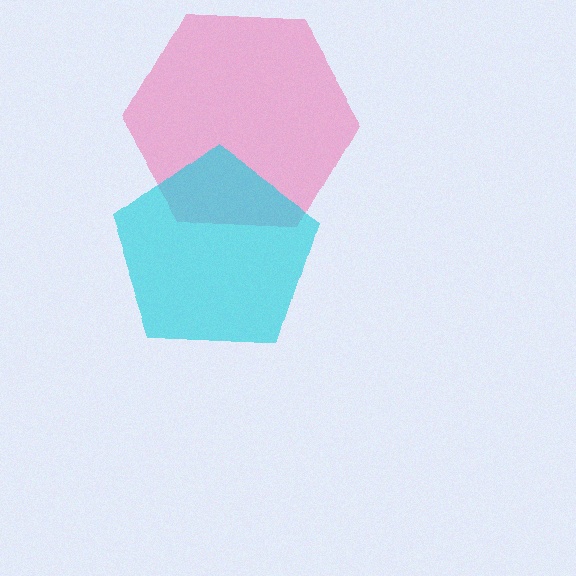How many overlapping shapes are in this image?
There are 2 overlapping shapes in the image.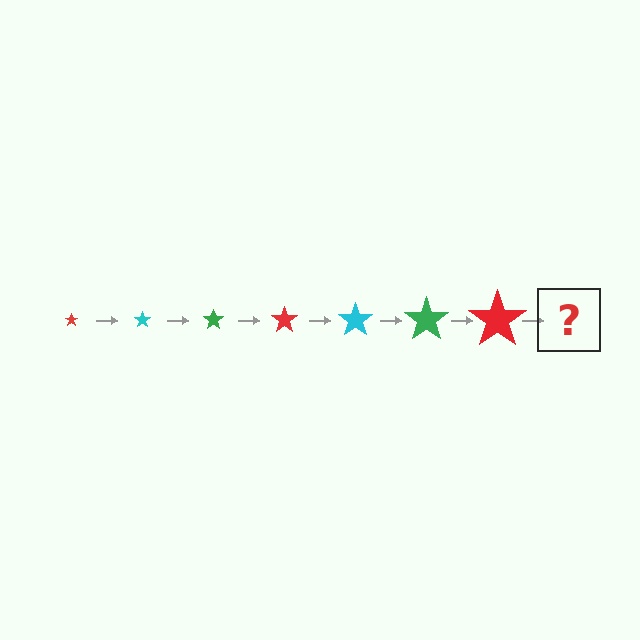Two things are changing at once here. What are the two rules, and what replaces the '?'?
The two rules are that the star grows larger each step and the color cycles through red, cyan, and green. The '?' should be a cyan star, larger than the previous one.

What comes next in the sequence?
The next element should be a cyan star, larger than the previous one.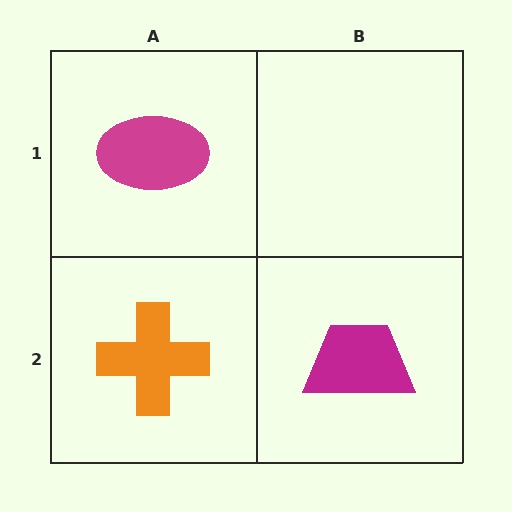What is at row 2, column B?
A magenta trapezoid.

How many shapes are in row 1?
1 shape.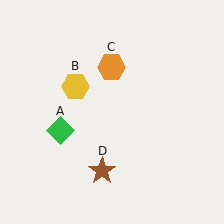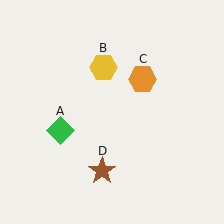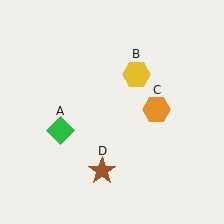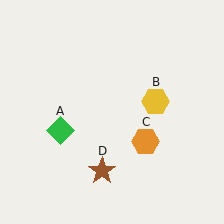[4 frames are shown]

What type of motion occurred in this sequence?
The yellow hexagon (object B), orange hexagon (object C) rotated clockwise around the center of the scene.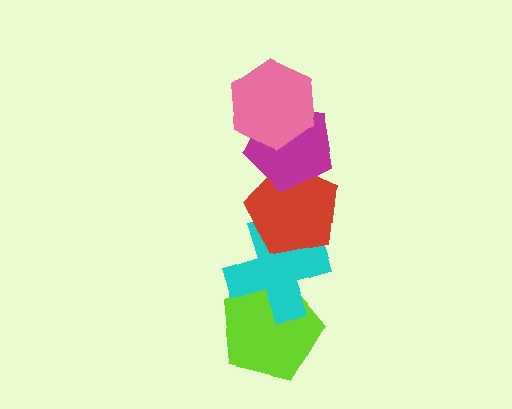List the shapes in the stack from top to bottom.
From top to bottom: the pink hexagon, the magenta pentagon, the red pentagon, the cyan cross, the lime pentagon.